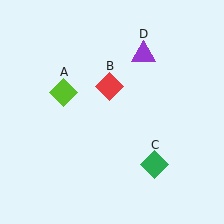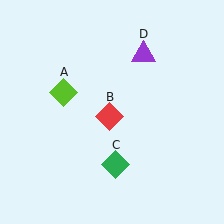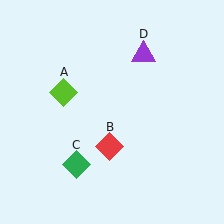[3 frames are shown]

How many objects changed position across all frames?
2 objects changed position: red diamond (object B), green diamond (object C).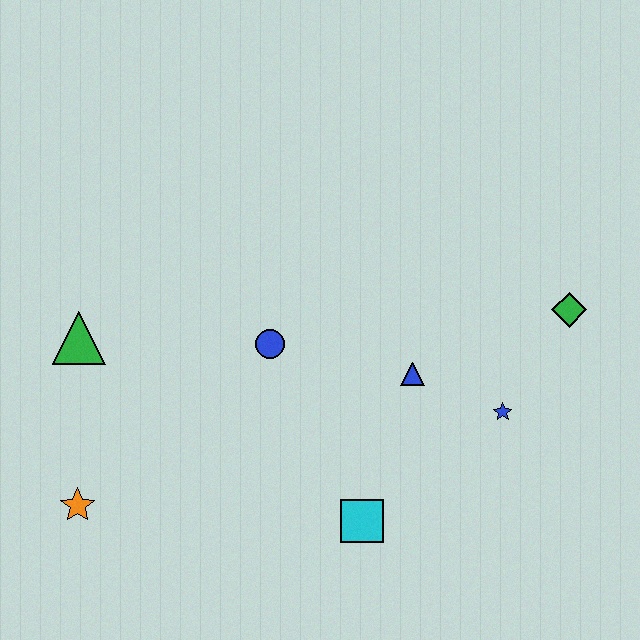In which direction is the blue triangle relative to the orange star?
The blue triangle is to the right of the orange star.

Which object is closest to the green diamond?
The blue star is closest to the green diamond.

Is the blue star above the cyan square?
Yes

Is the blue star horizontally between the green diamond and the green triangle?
Yes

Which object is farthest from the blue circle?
The green diamond is farthest from the blue circle.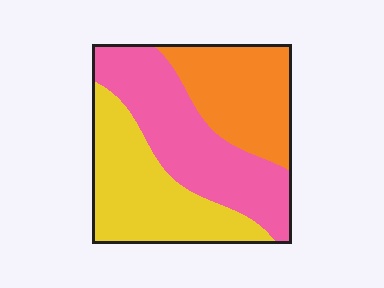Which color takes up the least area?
Orange, at roughly 30%.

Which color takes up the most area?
Pink, at roughly 40%.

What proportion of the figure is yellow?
Yellow takes up between a third and a half of the figure.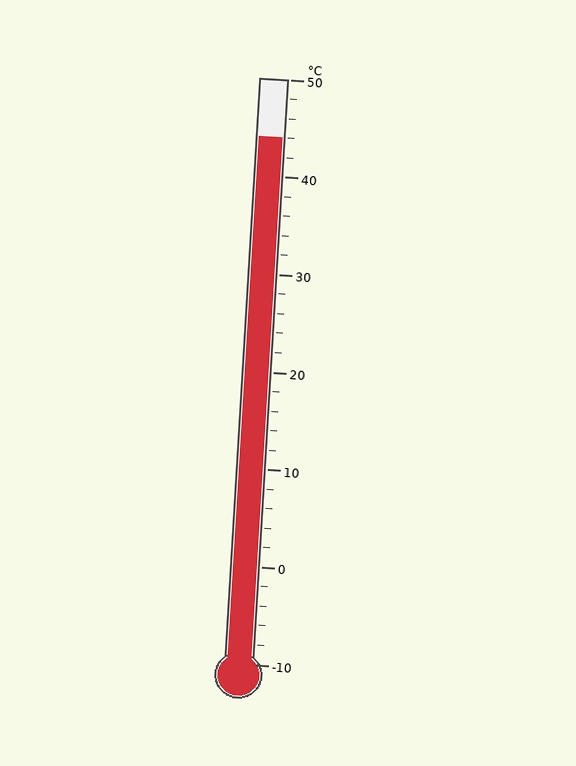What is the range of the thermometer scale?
The thermometer scale ranges from -10°C to 50°C.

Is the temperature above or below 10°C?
The temperature is above 10°C.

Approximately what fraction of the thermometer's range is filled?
The thermometer is filled to approximately 90% of its range.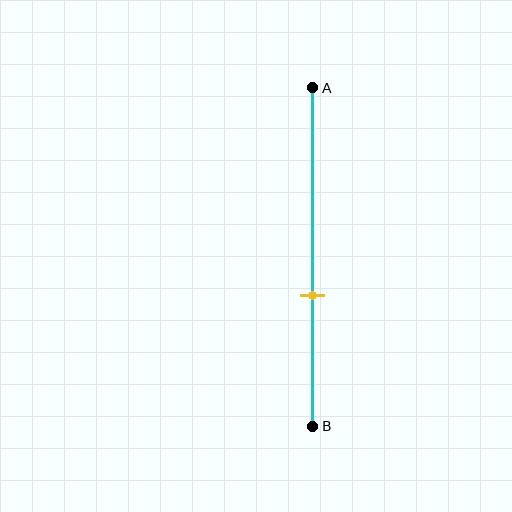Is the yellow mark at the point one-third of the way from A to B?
No, the mark is at about 60% from A, not at the 33% one-third point.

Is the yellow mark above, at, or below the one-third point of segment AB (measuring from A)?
The yellow mark is below the one-third point of segment AB.